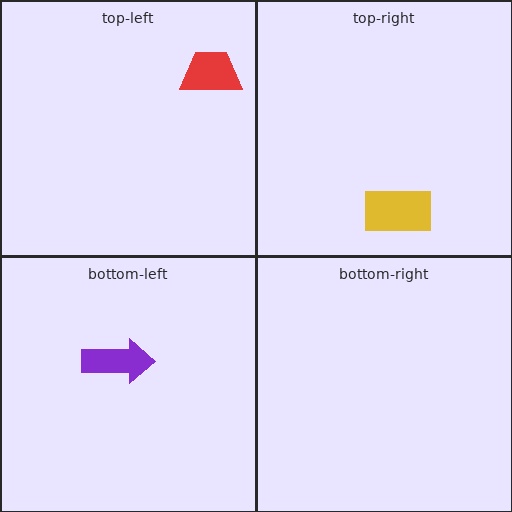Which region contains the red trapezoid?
The top-left region.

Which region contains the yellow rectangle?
The top-right region.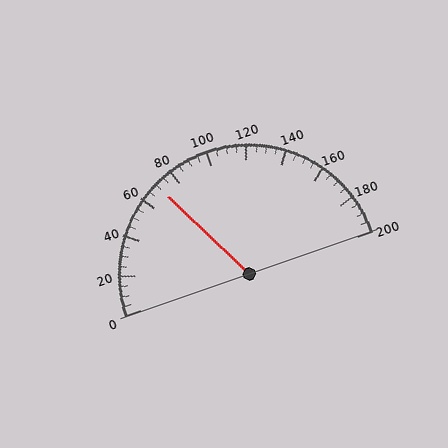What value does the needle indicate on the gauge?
The needle indicates approximately 70.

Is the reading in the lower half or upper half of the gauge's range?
The reading is in the lower half of the range (0 to 200).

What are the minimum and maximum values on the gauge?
The gauge ranges from 0 to 200.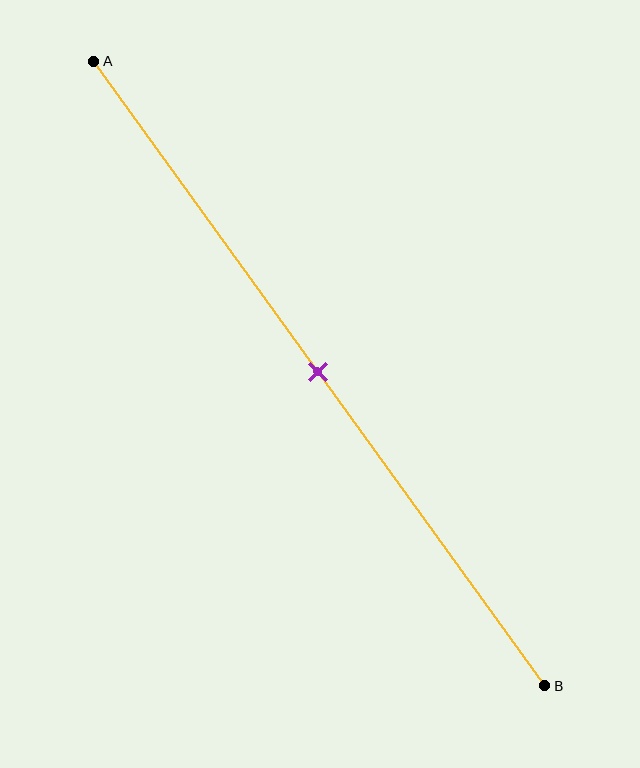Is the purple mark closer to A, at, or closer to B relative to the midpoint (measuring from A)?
The purple mark is approximately at the midpoint of segment AB.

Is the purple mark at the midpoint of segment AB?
Yes, the mark is approximately at the midpoint.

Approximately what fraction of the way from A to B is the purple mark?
The purple mark is approximately 50% of the way from A to B.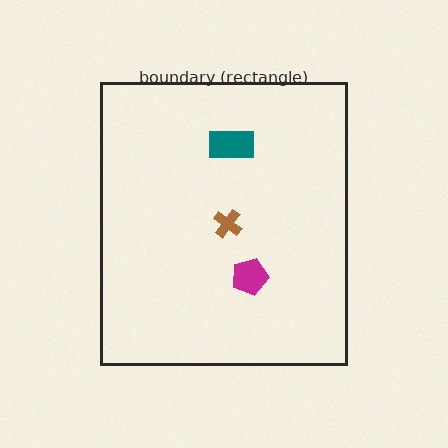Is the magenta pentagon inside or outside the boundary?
Inside.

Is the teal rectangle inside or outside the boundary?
Inside.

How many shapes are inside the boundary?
3 inside, 0 outside.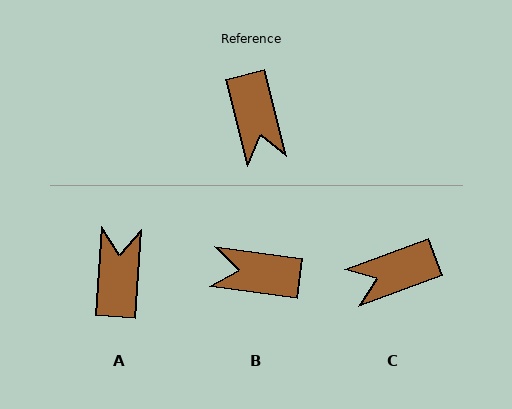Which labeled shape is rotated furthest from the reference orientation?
A, about 162 degrees away.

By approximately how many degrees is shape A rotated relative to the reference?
Approximately 162 degrees counter-clockwise.